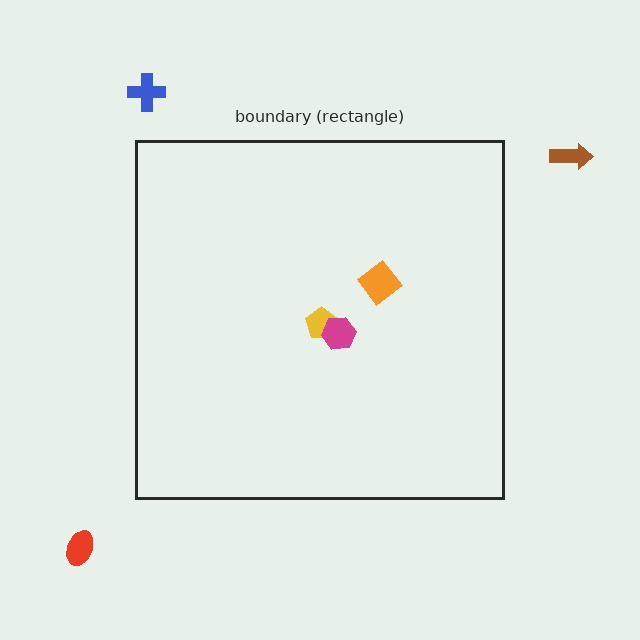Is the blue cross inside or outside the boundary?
Outside.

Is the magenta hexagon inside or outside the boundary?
Inside.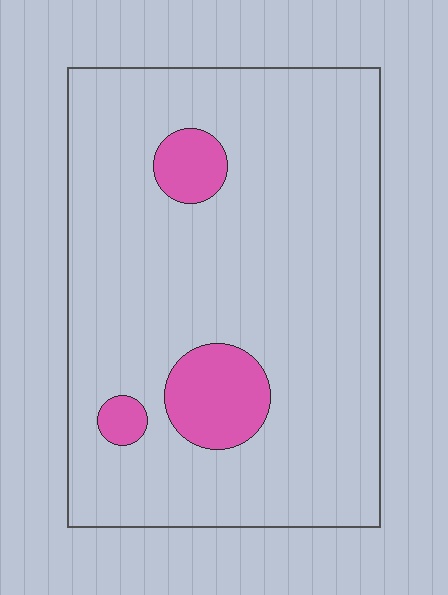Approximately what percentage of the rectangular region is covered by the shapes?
Approximately 10%.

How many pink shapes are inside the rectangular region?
3.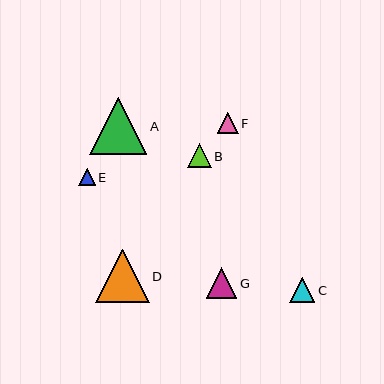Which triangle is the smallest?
Triangle E is the smallest with a size of approximately 17 pixels.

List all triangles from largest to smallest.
From largest to smallest: A, D, G, C, B, F, E.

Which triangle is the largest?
Triangle A is the largest with a size of approximately 58 pixels.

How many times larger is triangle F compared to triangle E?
Triangle F is approximately 1.3 times the size of triangle E.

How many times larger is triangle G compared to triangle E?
Triangle G is approximately 1.8 times the size of triangle E.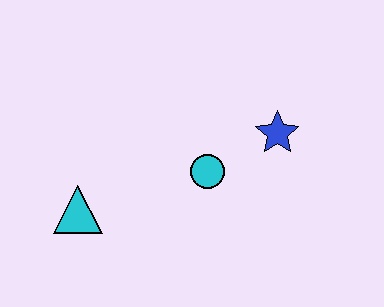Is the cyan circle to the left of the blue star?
Yes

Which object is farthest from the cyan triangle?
The blue star is farthest from the cyan triangle.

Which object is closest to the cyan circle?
The blue star is closest to the cyan circle.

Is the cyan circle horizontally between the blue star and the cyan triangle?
Yes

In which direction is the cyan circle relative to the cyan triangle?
The cyan circle is to the right of the cyan triangle.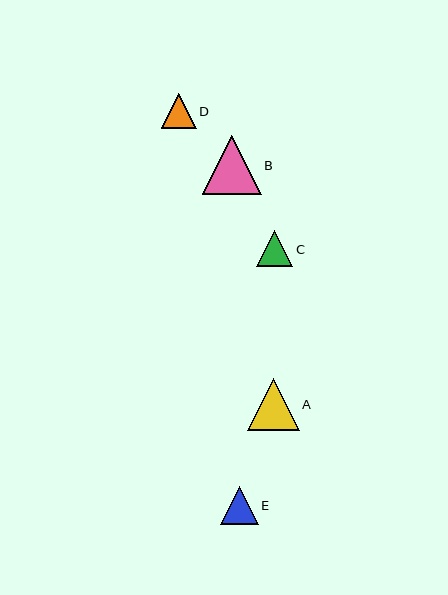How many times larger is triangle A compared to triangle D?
Triangle A is approximately 1.5 times the size of triangle D.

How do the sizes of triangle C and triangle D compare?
Triangle C and triangle D are approximately the same size.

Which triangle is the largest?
Triangle B is the largest with a size of approximately 59 pixels.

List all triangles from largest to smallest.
From largest to smallest: B, A, E, C, D.